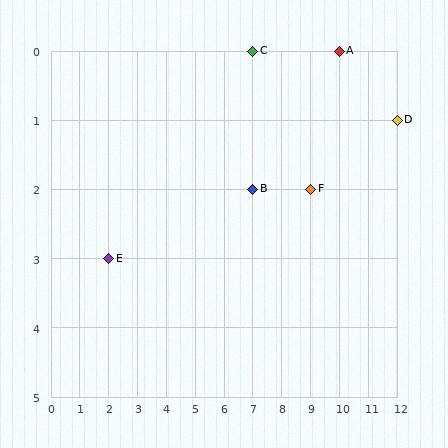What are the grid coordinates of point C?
Point C is at grid coordinates (7, 0).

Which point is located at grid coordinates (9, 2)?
Point F is at (9, 2).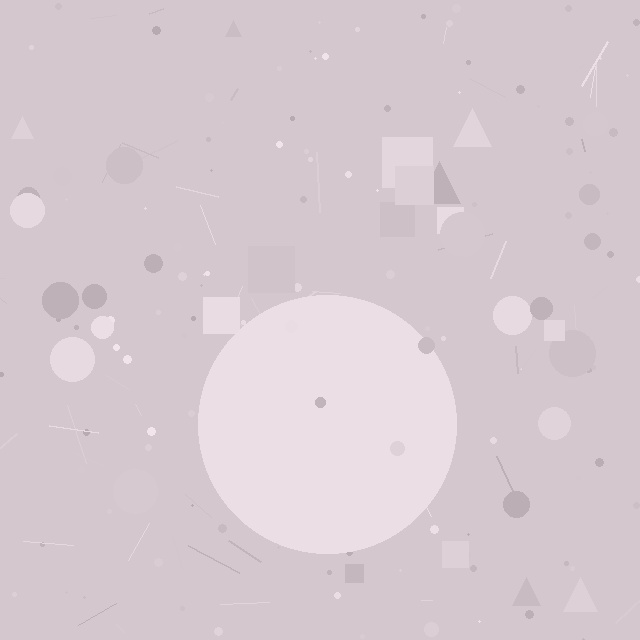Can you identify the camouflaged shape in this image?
The camouflaged shape is a circle.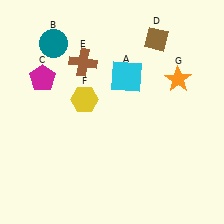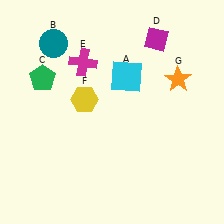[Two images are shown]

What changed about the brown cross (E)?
In Image 1, E is brown. In Image 2, it changed to magenta.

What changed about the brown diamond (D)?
In Image 1, D is brown. In Image 2, it changed to magenta.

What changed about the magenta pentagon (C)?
In Image 1, C is magenta. In Image 2, it changed to green.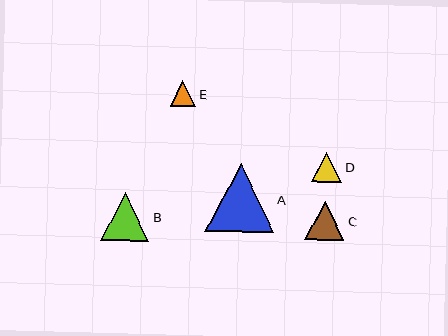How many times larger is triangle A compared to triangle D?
Triangle A is approximately 2.3 times the size of triangle D.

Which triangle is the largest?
Triangle A is the largest with a size of approximately 68 pixels.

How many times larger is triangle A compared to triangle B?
Triangle A is approximately 1.4 times the size of triangle B.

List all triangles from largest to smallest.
From largest to smallest: A, B, C, D, E.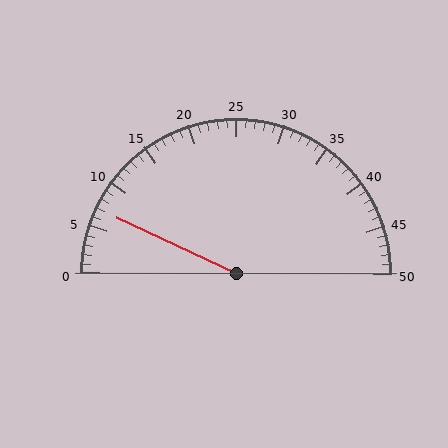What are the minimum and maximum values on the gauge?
The gauge ranges from 0 to 50.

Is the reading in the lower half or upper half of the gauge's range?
The reading is in the lower half of the range (0 to 50).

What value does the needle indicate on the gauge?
The needle indicates approximately 7.